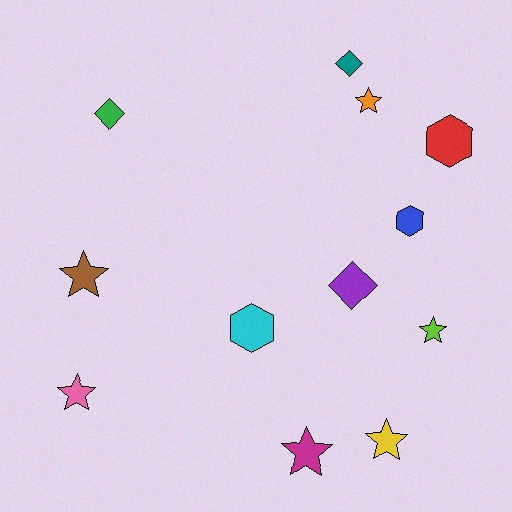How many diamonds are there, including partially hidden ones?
There are 3 diamonds.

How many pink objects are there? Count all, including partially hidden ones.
There is 1 pink object.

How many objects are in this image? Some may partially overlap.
There are 12 objects.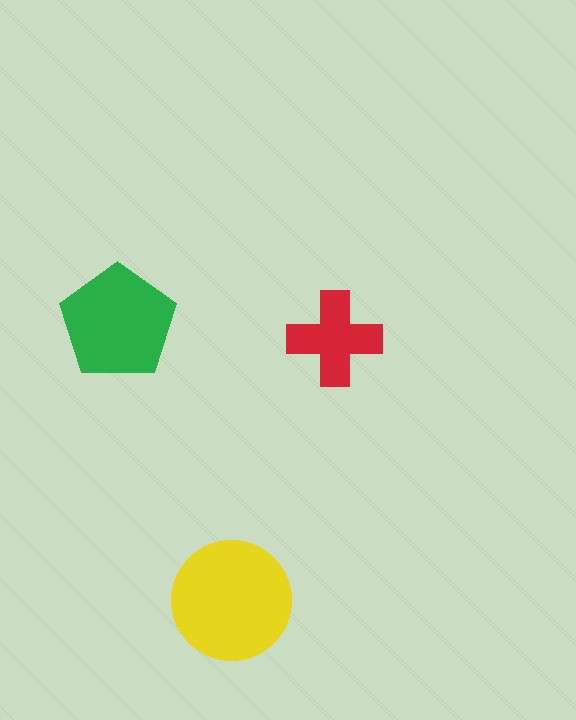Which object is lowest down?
The yellow circle is bottommost.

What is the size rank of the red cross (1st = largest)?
3rd.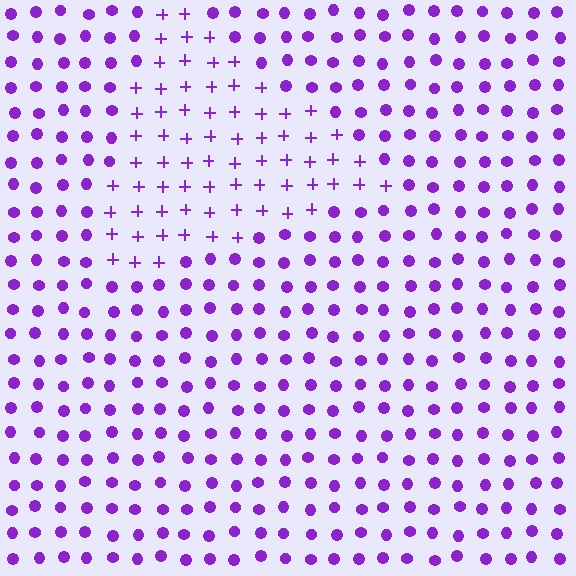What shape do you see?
I see a triangle.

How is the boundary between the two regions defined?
The boundary is defined by a change in element shape: plus signs inside vs. circles outside. All elements share the same color and spacing.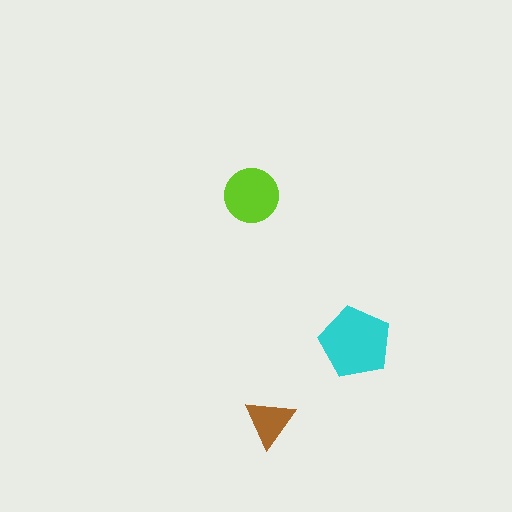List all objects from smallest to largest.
The brown triangle, the lime circle, the cyan pentagon.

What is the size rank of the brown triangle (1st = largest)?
3rd.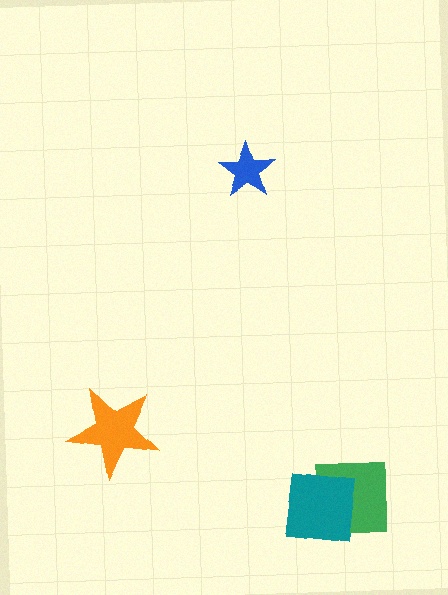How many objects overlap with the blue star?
0 objects overlap with the blue star.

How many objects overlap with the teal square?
1 object overlaps with the teal square.